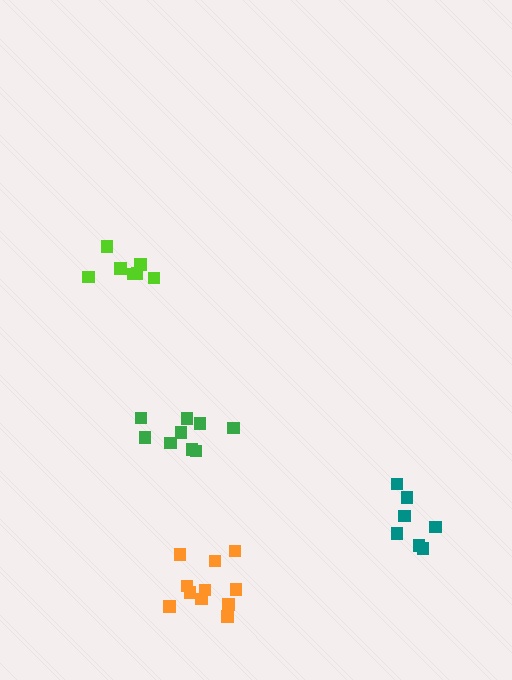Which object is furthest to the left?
The lime cluster is leftmost.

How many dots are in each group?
Group 1: 7 dots, Group 2: 7 dots, Group 3: 11 dots, Group 4: 9 dots (34 total).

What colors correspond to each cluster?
The clusters are colored: teal, lime, orange, green.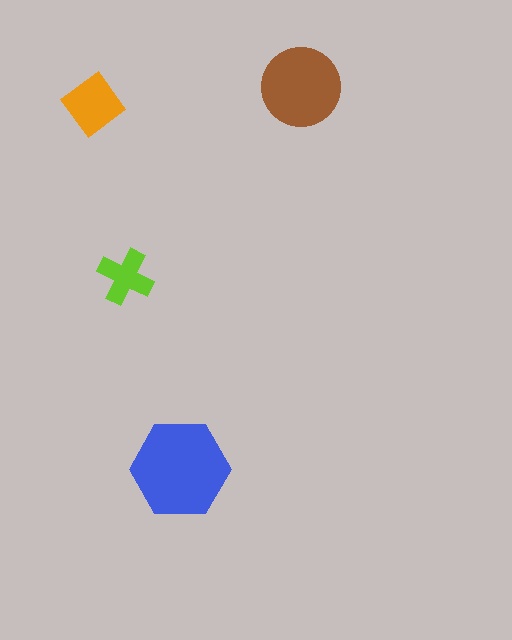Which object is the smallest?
The lime cross.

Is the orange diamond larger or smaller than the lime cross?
Larger.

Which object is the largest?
The blue hexagon.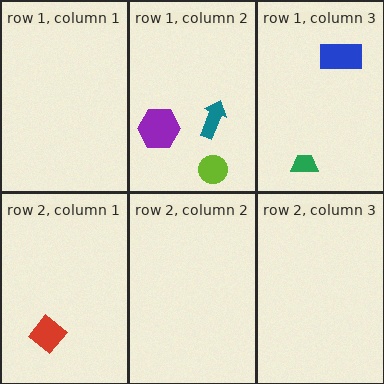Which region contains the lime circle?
The row 1, column 2 region.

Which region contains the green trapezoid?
The row 1, column 3 region.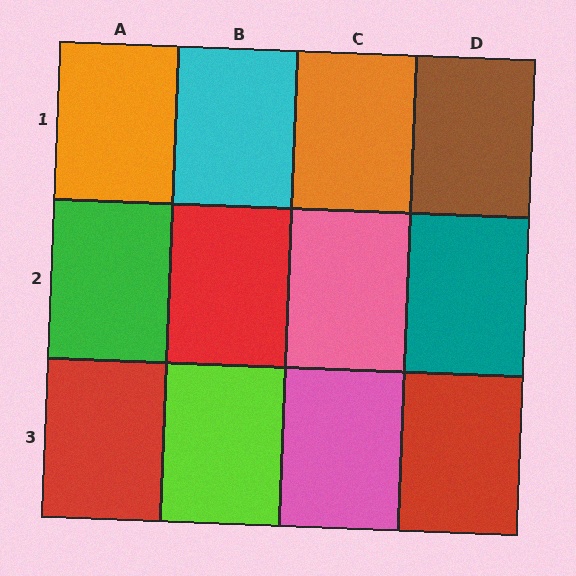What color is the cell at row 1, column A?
Orange.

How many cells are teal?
1 cell is teal.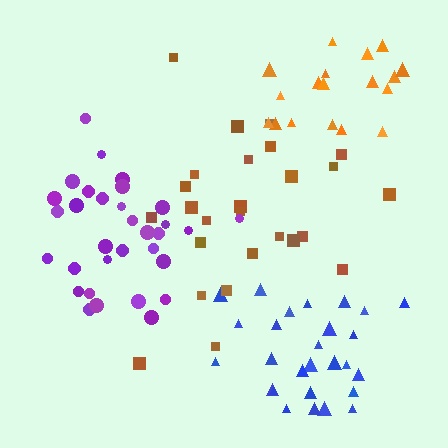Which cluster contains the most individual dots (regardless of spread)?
Purple (32).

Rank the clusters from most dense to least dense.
orange, blue, purple, brown.